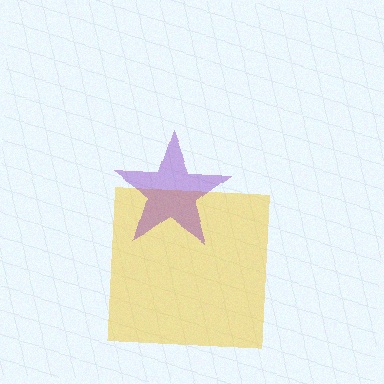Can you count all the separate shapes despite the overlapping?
Yes, there are 2 separate shapes.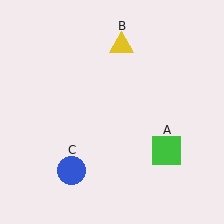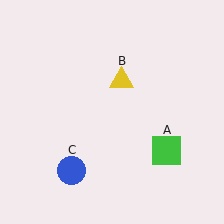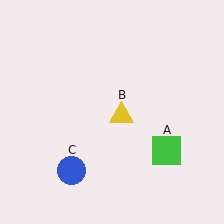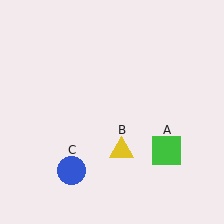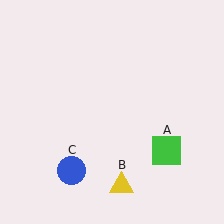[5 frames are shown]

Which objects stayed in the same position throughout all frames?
Green square (object A) and blue circle (object C) remained stationary.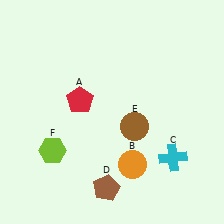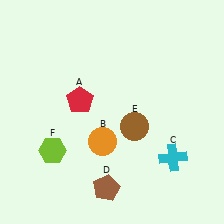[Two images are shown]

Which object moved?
The orange circle (B) moved left.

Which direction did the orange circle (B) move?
The orange circle (B) moved left.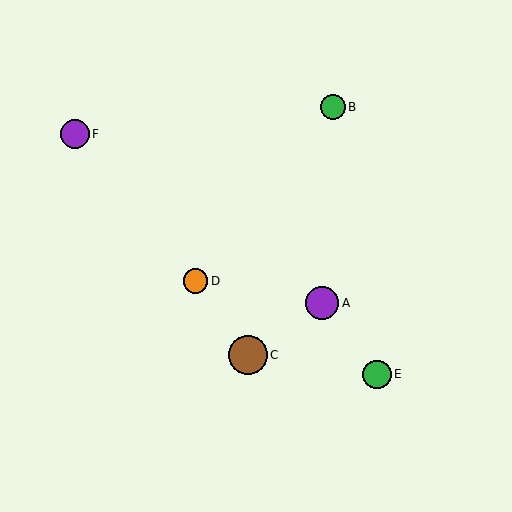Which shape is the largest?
The brown circle (labeled C) is the largest.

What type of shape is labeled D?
Shape D is an orange circle.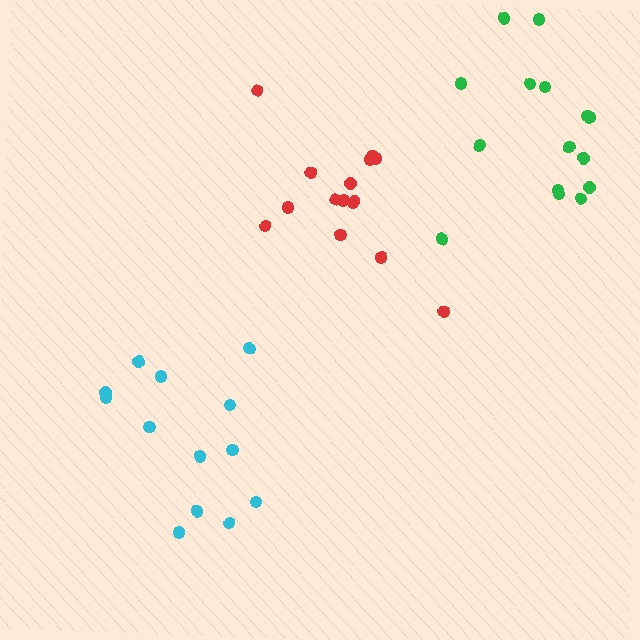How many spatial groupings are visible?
There are 3 spatial groupings.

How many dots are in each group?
Group 1: 15 dots, Group 2: 15 dots, Group 3: 13 dots (43 total).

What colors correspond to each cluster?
The clusters are colored: green, red, cyan.